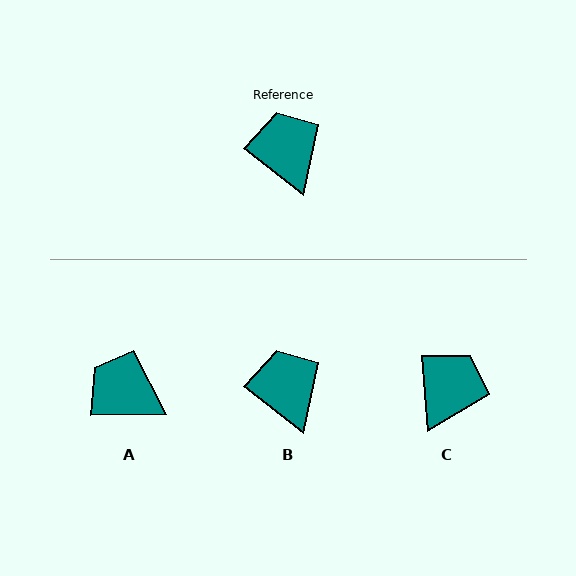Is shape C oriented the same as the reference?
No, it is off by about 48 degrees.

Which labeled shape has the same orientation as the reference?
B.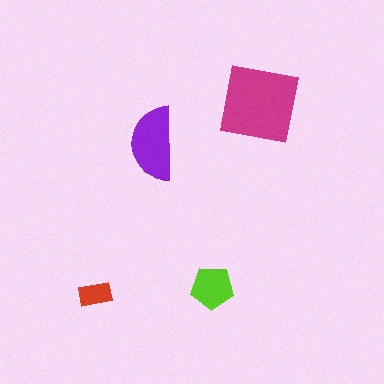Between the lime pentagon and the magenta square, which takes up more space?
The magenta square.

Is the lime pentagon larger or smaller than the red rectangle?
Larger.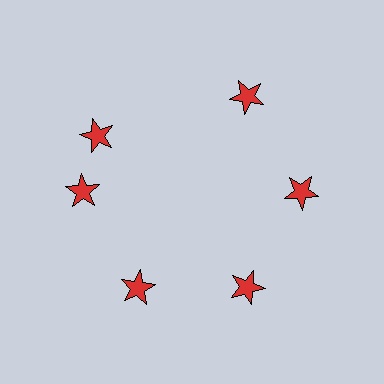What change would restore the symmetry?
The symmetry would be restored by rotating it back into even spacing with its neighbors so that all 6 stars sit at equal angles and equal distance from the center.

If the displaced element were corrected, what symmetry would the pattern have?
It would have 6-fold rotational symmetry — the pattern would map onto itself every 60 degrees.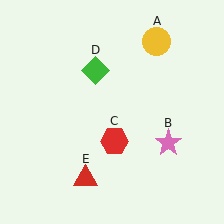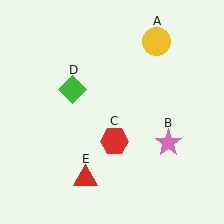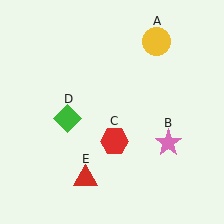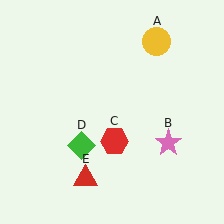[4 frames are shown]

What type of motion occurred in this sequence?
The green diamond (object D) rotated counterclockwise around the center of the scene.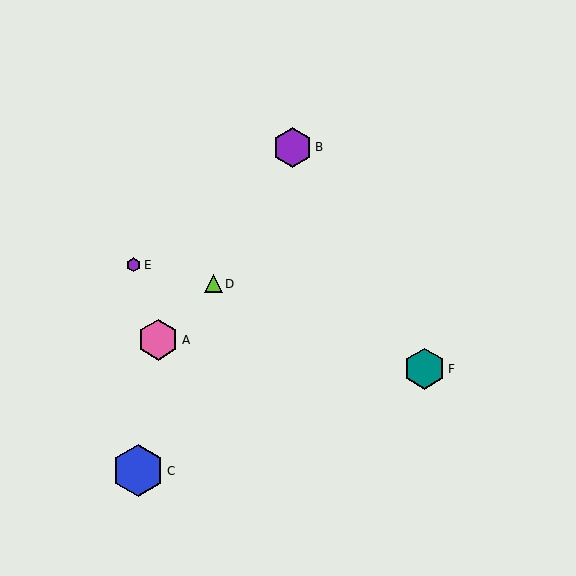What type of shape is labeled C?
Shape C is a blue hexagon.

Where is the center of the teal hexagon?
The center of the teal hexagon is at (425, 369).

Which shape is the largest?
The blue hexagon (labeled C) is the largest.